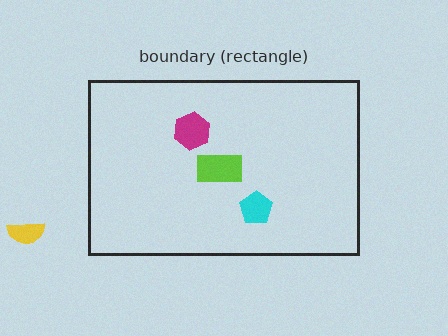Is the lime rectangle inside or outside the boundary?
Inside.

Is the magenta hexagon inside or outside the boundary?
Inside.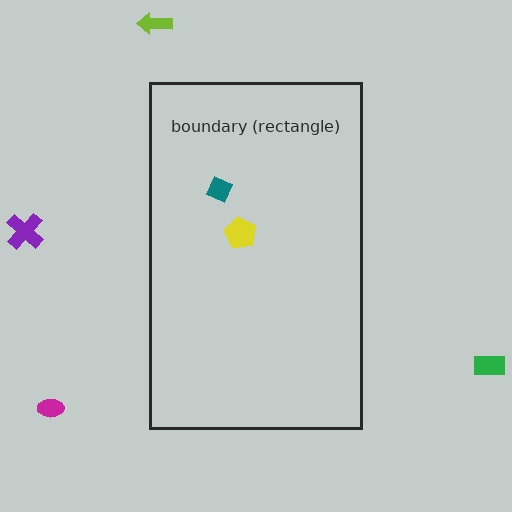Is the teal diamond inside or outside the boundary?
Inside.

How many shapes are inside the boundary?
2 inside, 4 outside.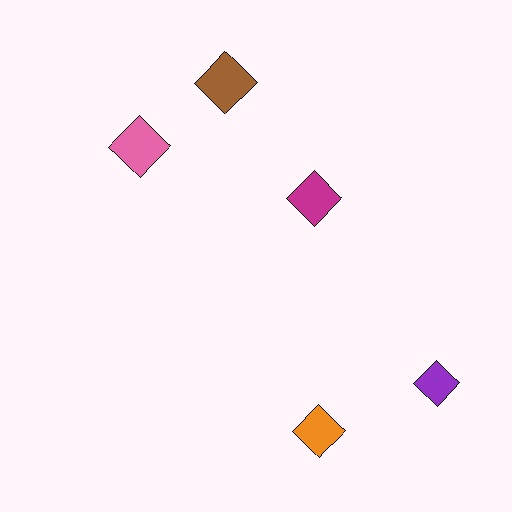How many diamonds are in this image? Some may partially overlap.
There are 5 diamonds.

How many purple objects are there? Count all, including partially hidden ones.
There is 1 purple object.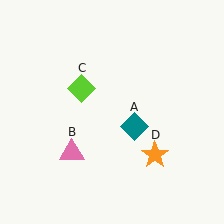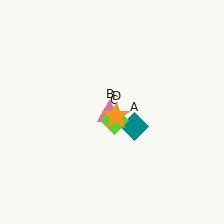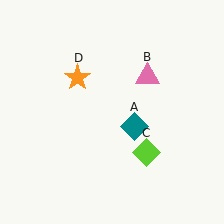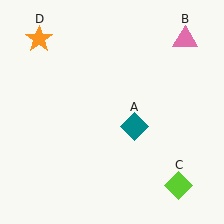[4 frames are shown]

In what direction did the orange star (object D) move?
The orange star (object D) moved up and to the left.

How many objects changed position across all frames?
3 objects changed position: pink triangle (object B), lime diamond (object C), orange star (object D).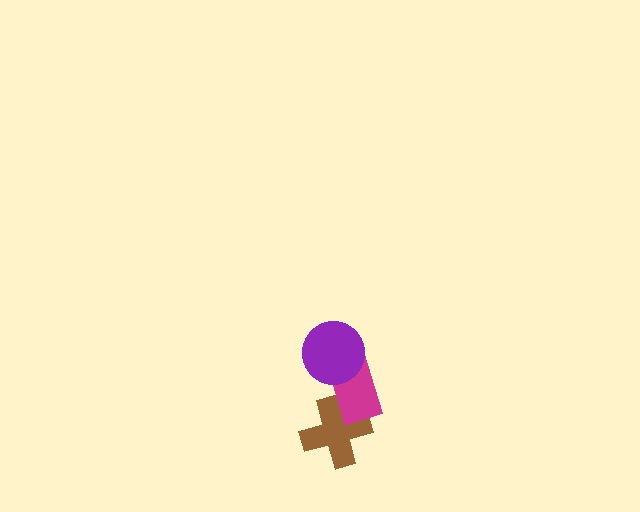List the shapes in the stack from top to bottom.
From top to bottom: the purple circle, the magenta rectangle, the brown cross.